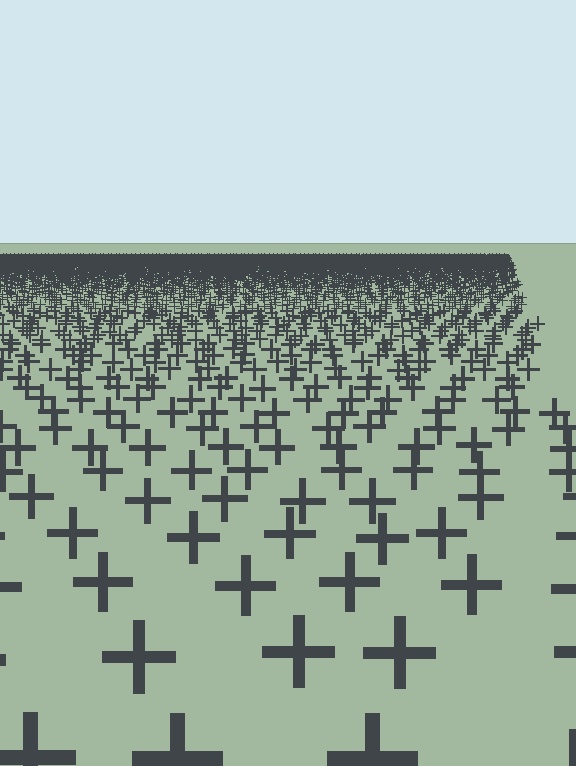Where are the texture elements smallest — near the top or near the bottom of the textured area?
Near the top.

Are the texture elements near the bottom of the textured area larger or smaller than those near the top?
Larger. Near the bottom, elements are closer to the viewer and appear at a bigger on-screen size.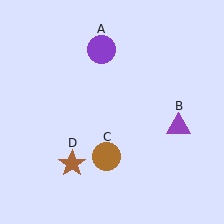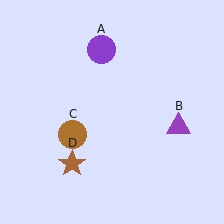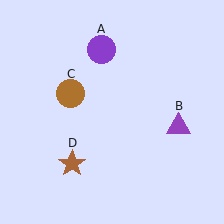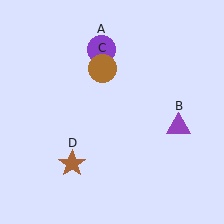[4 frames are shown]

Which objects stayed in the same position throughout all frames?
Purple circle (object A) and purple triangle (object B) and brown star (object D) remained stationary.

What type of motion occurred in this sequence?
The brown circle (object C) rotated clockwise around the center of the scene.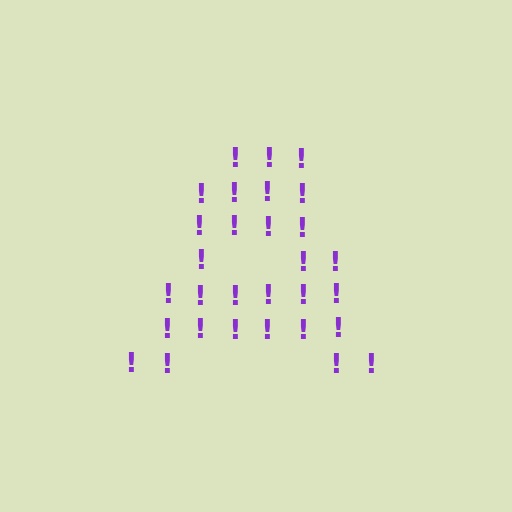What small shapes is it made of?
It is made of small exclamation marks.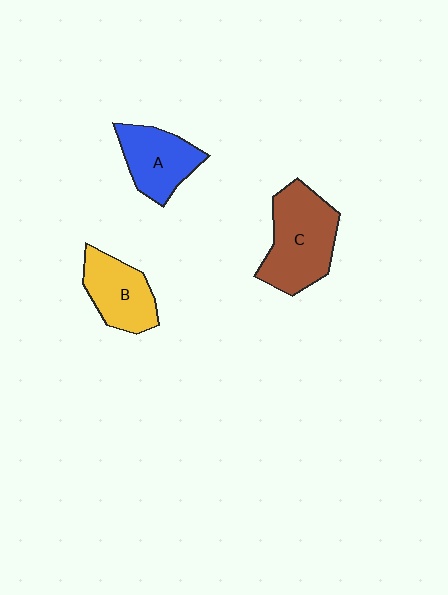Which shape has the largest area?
Shape C (brown).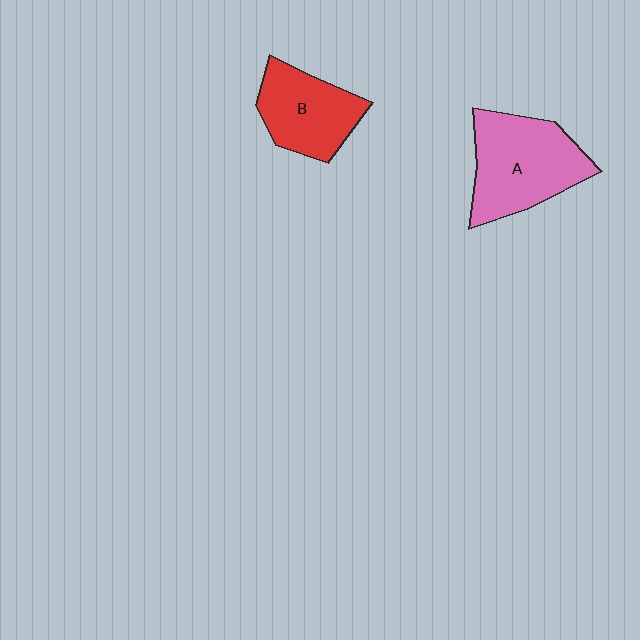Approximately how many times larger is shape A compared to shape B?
Approximately 1.3 times.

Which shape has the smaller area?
Shape B (red).